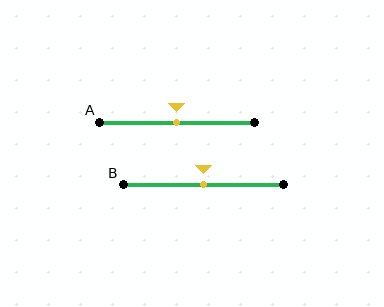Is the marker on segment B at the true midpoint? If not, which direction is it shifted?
Yes, the marker on segment B is at the true midpoint.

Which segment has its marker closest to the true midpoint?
Segment A has its marker closest to the true midpoint.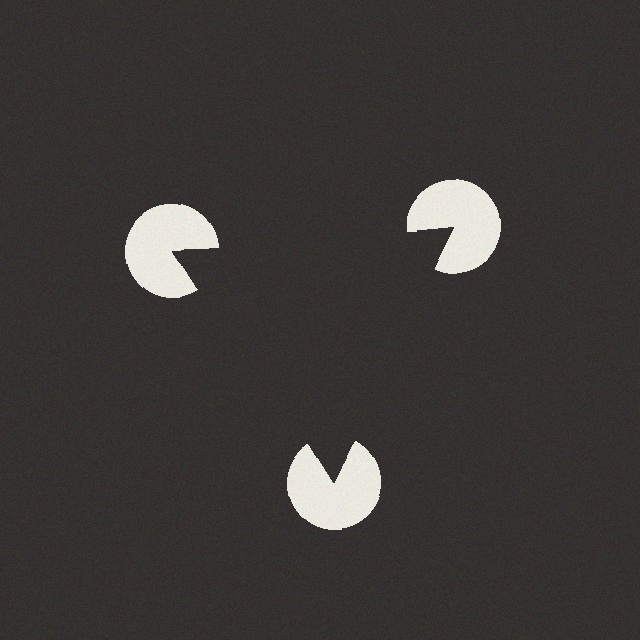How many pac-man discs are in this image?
There are 3 — one at each vertex of the illusory triangle.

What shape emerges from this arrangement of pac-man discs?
An illusory triangle — its edges are inferred from the aligned wedge cuts in the pac-man discs, not physically drawn.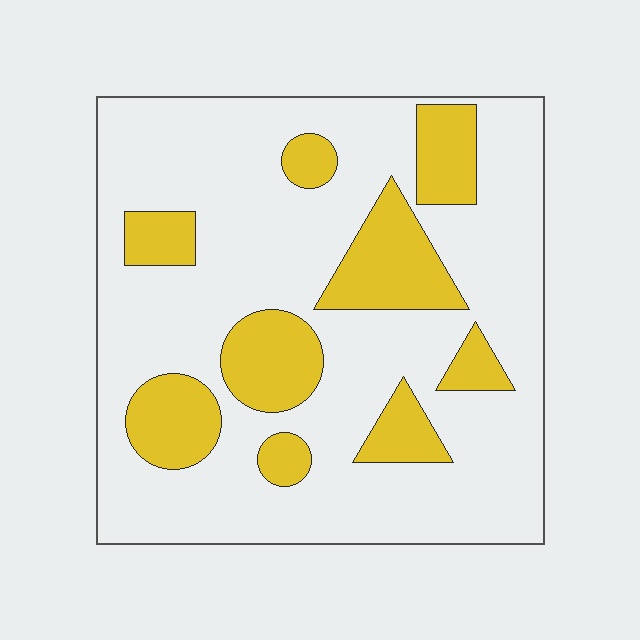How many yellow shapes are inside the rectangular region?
9.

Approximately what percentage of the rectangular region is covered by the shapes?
Approximately 25%.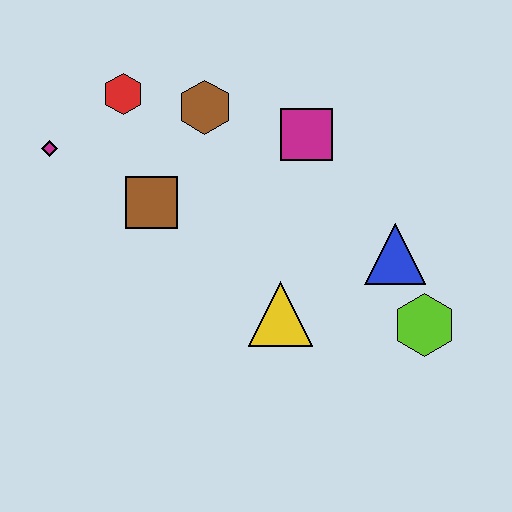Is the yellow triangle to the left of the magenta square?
Yes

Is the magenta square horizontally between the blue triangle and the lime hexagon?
No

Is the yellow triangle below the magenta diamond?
Yes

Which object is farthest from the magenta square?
The magenta diamond is farthest from the magenta square.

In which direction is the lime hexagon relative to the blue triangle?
The lime hexagon is below the blue triangle.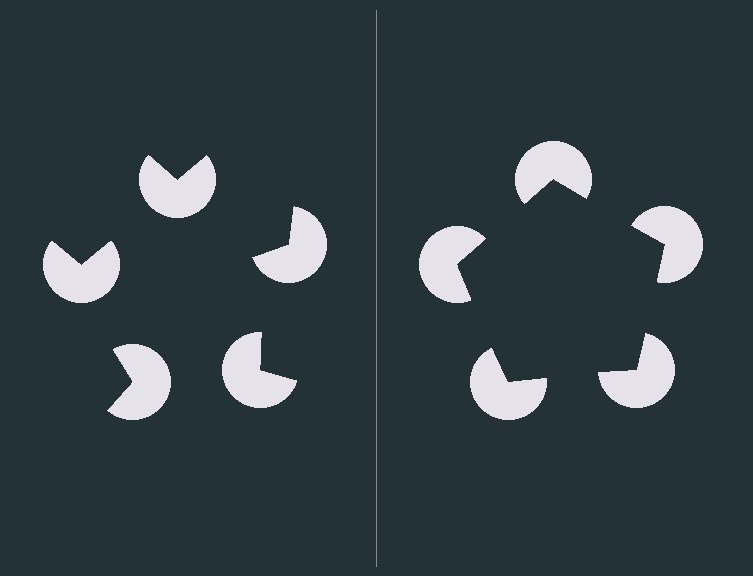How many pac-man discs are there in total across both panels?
10 — 5 on each side.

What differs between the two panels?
The pac-man discs are positioned identically on both sides; only the wedge orientations differ. On the right they align to a pentagon; on the left they are misaligned.